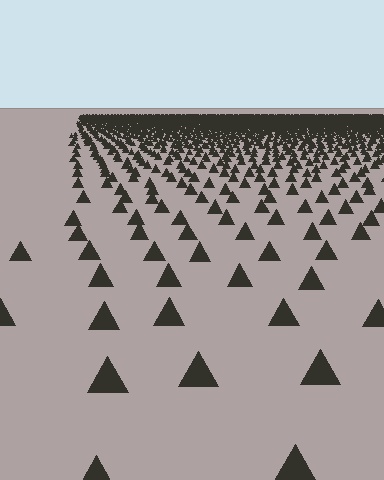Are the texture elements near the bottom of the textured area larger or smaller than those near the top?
Larger. Near the bottom, elements are closer to the viewer and appear at a bigger on-screen size.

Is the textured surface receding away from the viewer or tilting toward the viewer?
The surface is receding away from the viewer. Texture elements get smaller and denser toward the top.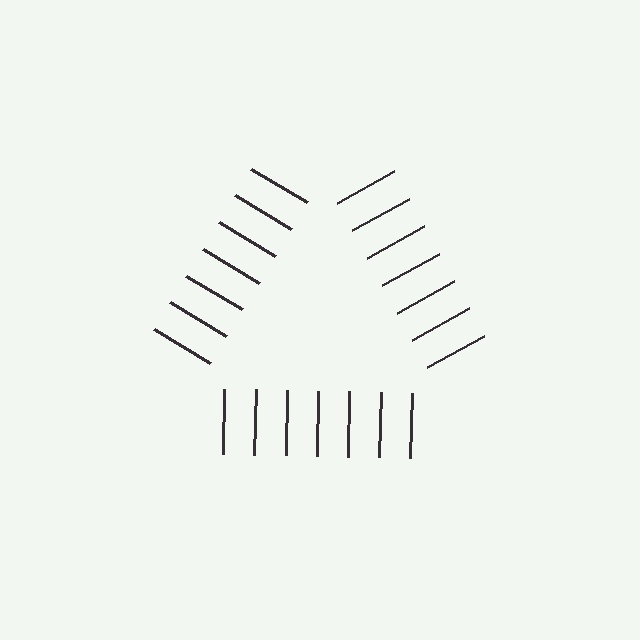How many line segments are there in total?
21 — 7 along each of the 3 edges.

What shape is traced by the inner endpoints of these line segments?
An illusory triangle — the line segments terminate on its edges but no continuous stroke is drawn.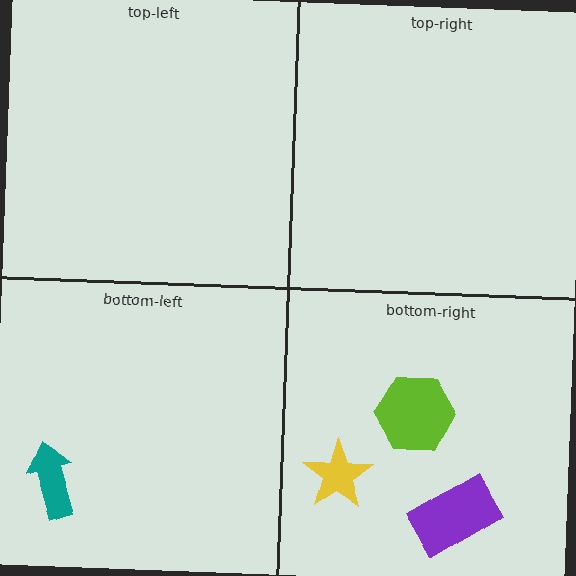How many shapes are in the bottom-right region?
3.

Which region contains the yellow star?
The bottom-right region.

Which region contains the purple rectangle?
The bottom-right region.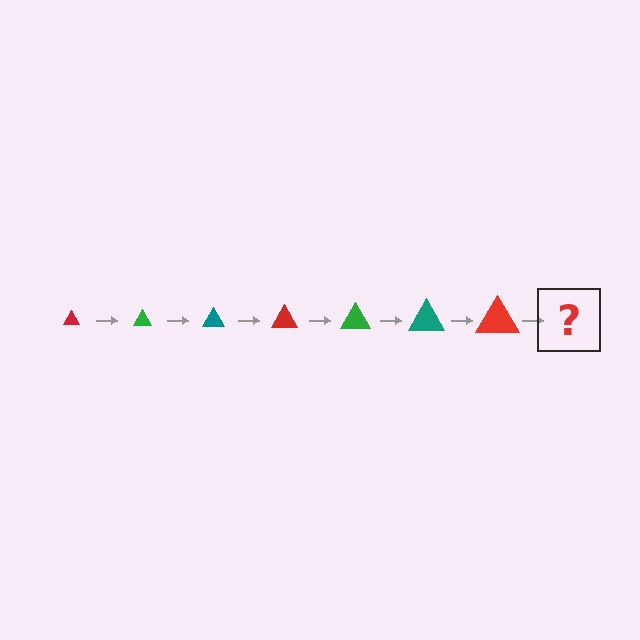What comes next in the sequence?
The next element should be a green triangle, larger than the previous one.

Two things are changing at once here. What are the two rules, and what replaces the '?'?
The two rules are that the triangle grows larger each step and the color cycles through red, green, and teal. The '?' should be a green triangle, larger than the previous one.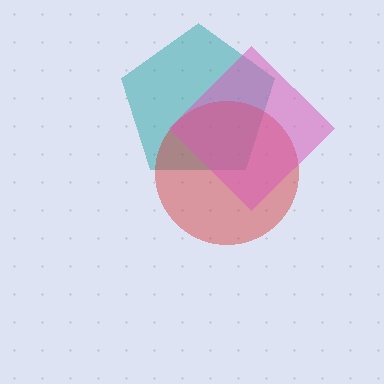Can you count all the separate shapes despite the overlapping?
Yes, there are 3 separate shapes.